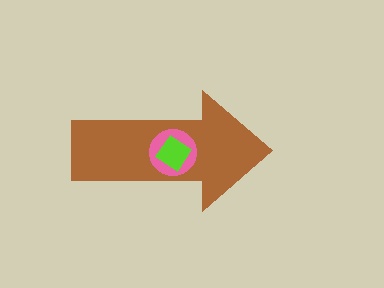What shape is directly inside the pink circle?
The lime diamond.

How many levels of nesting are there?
3.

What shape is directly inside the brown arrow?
The pink circle.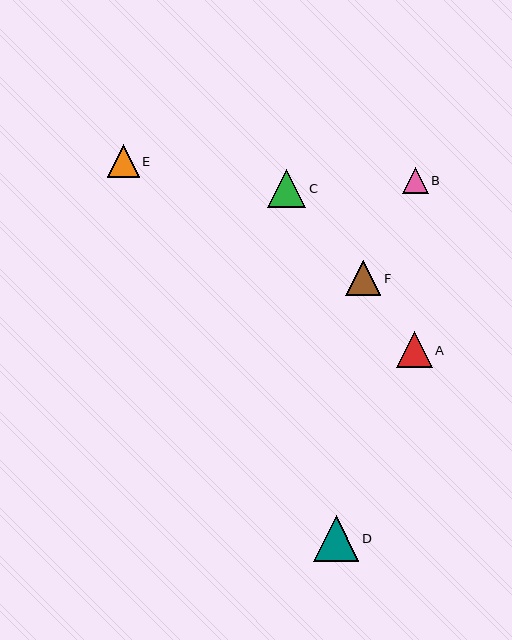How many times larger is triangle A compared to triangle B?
Triangle A is approximately 1.4 times the size of triangle B.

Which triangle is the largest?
Triangle D is the largest with a size of approximately 46 pixels.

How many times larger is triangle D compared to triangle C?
Triangle D is approximately 1.2 times the size of triangle C.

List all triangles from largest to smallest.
From largest to smallest: D, C, A, F, E, B.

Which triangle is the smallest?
Triangle B is the smallest with a size of approximately 25 pixels.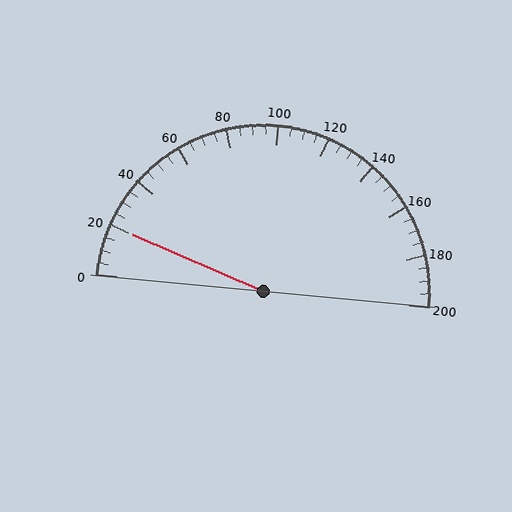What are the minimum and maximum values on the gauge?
The gauge ranges from 0 to 200.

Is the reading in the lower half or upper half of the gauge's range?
The reading is in the lower half of the range (0 to 200).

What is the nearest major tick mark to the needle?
The nearest major tick mark is 20.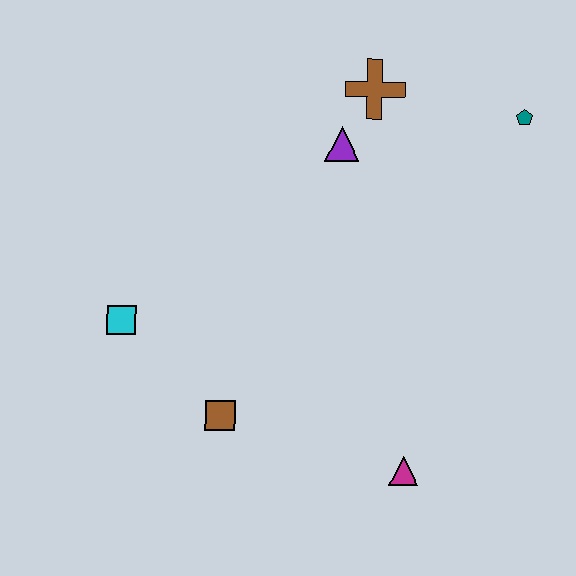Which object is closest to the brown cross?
The purple triangle is closest to the brown cross.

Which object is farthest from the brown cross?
The magenta triangle is farthest from the brown cross.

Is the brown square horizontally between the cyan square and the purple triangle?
Yes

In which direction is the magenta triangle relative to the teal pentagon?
The magenta triangle is below the teal pentagon.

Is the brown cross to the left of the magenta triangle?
Yes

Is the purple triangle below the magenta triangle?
No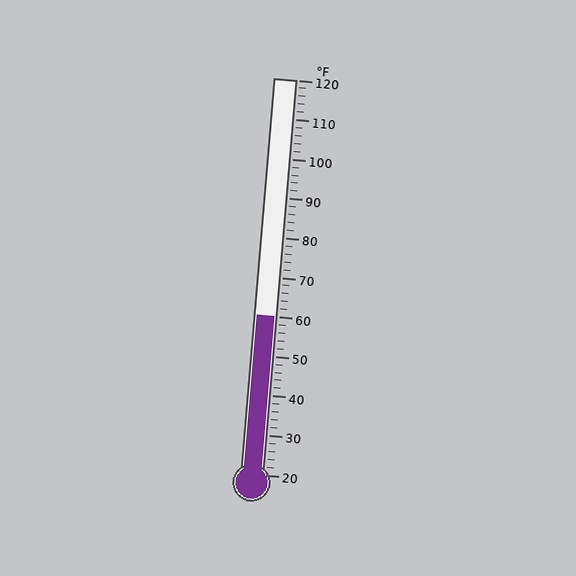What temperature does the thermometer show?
The thermometer shows approximately 60°F.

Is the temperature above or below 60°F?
The temperature is at 60°F.